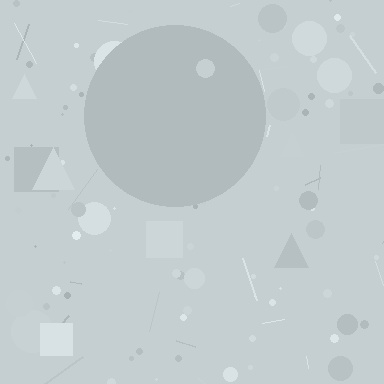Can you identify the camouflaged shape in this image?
The camouflaged shape is a circle.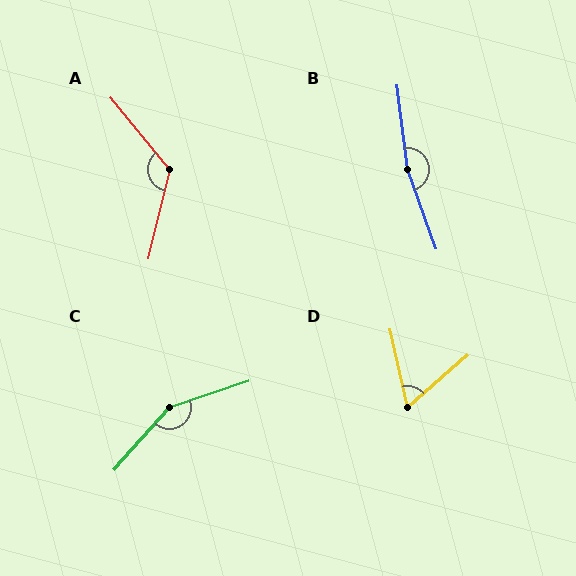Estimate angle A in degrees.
Approximately 127 degrees.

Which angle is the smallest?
D, at approximately 62 degrees.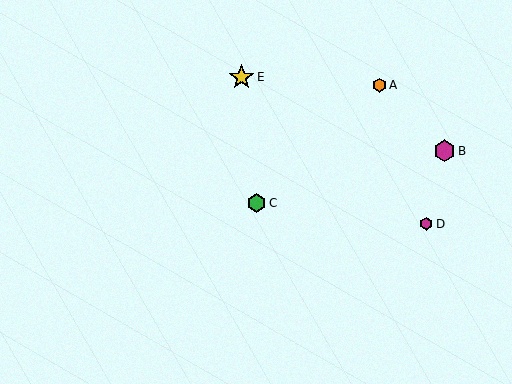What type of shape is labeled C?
Shape C is a green hexagon.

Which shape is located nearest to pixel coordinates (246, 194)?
The green hexagon (labeled C) at (257, 203) is nearest to that location.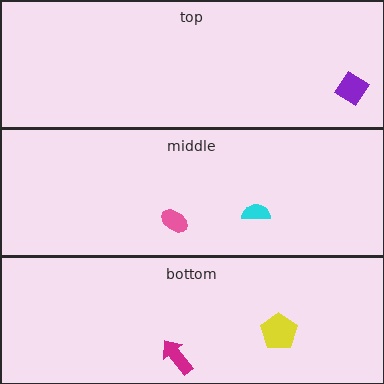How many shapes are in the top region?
1.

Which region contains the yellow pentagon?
The bottom region.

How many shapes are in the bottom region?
2.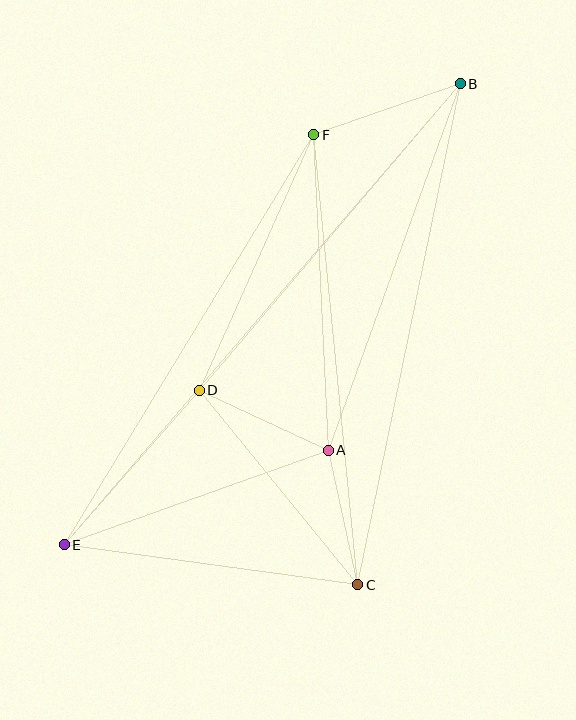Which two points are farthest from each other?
Points B and E are farthest from each other.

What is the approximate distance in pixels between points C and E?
The distance between C and E is approximately 296 pixels.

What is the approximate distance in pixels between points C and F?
The distance between C and F is approximately 452 pixels.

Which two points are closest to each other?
Points A and C are closest to each other.